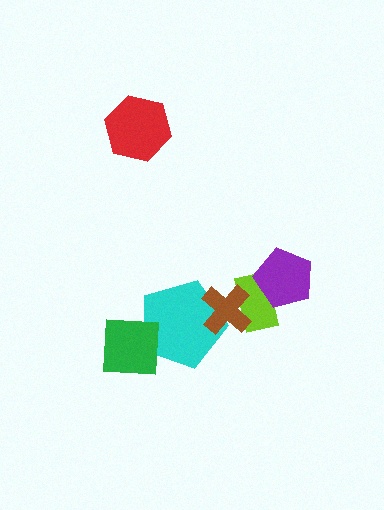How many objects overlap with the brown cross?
2 objects overlap with the brown cross.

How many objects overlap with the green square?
1 object overlaps with the green square.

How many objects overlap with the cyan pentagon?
2 objects overlap with the cyan pentagon.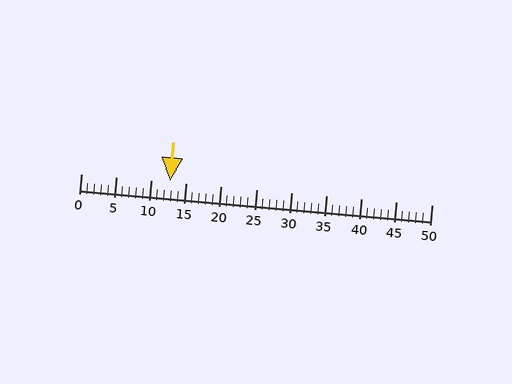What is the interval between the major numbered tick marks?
The major tick marks are spaced 5 units apart.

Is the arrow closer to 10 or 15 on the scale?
The arrow is closer to 15.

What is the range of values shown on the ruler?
The ruler shows values from 0 to 50.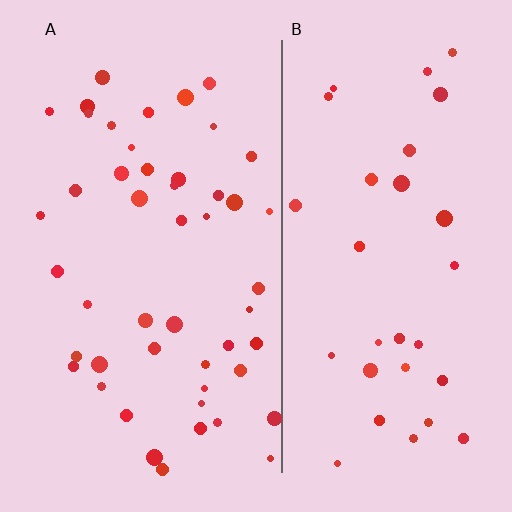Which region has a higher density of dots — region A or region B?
A (the left).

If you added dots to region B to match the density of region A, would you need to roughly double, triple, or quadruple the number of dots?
Approximately double.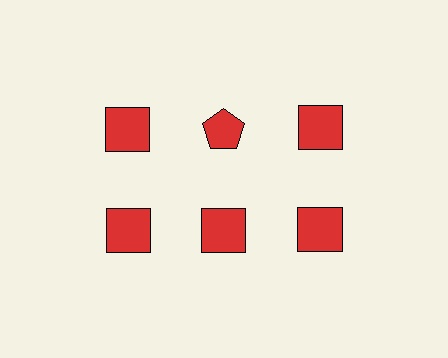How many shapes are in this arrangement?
There are 6 shapes arranged in a grid pattern.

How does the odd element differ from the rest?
It has a different shape: pentagon instead of square.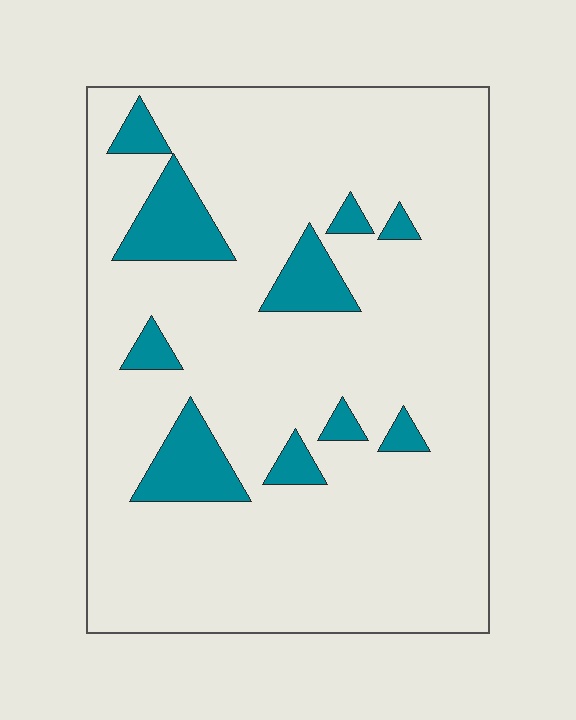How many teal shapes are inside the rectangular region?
10.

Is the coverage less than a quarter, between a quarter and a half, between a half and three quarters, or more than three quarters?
Less than a quarter.